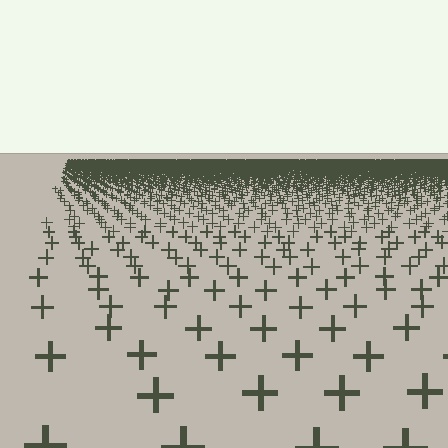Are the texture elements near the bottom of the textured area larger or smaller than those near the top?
Larger. Near the bottom, elements are closer to the viewer and appear at a bigger on-screen size.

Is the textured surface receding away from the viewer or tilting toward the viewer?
The surface is receding away from the viewer. Texture elements get smaller and denser toward the top.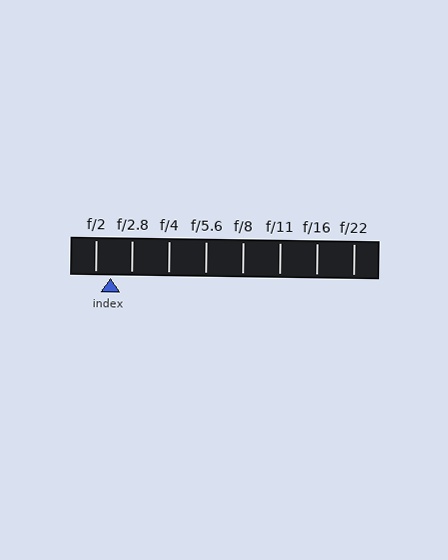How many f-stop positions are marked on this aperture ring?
There are 8 f-stop positions marked.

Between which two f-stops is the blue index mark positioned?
The index mark is between f/2 and f/2.8.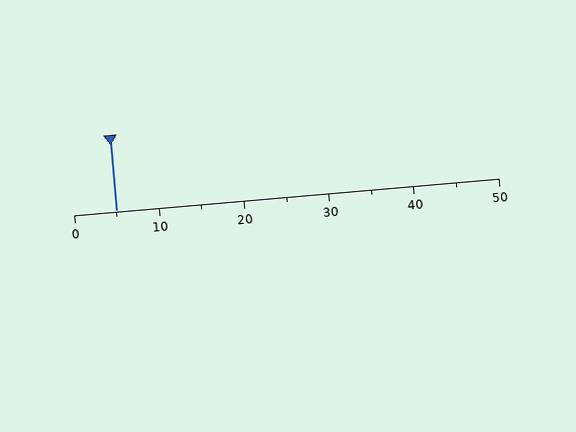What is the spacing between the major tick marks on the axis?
The major ticks are spaced 10 apart.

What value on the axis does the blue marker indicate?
The marker indicates approximately 5.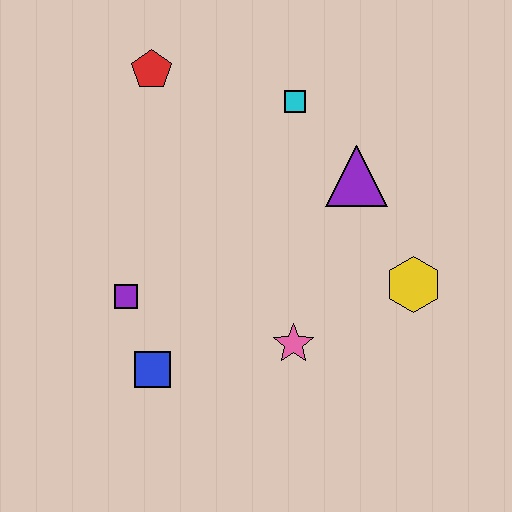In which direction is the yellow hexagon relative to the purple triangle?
The yellow hexagon is below the purple triangle.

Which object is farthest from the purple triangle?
The blue square is farthest from the purple triangle.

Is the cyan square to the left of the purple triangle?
Yes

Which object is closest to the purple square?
The blue square is closest to the purple square.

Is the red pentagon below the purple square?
No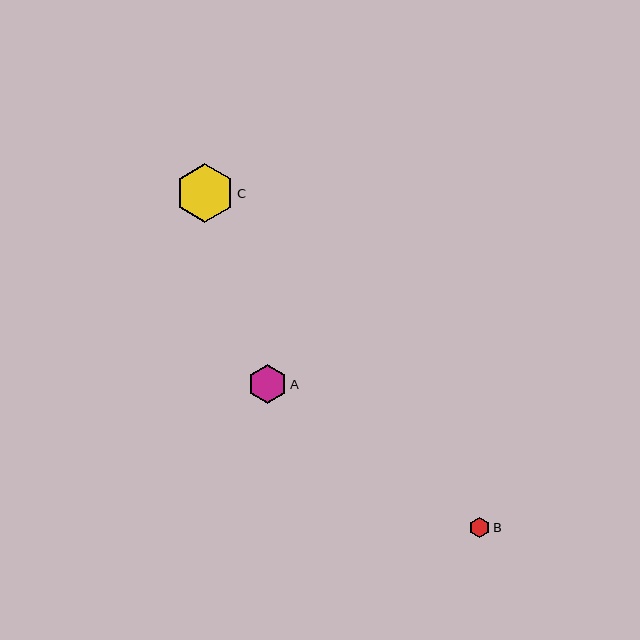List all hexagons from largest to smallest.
From largest to smallest: C, A, B.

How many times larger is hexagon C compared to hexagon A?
Hexagon C is approximately 1.5 times the size of hexagon A.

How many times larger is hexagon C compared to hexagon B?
Hexagon C is approximately 2.8 times the size of hexagon B.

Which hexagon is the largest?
Hexagon C is the largest with a size of approximately 59 pixels.